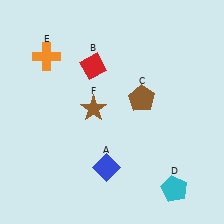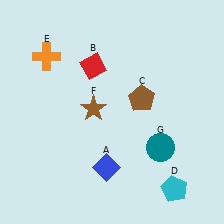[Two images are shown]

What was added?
A teal circle (G) was added in Image 2.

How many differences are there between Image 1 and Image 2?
There is 1 difference between the two images.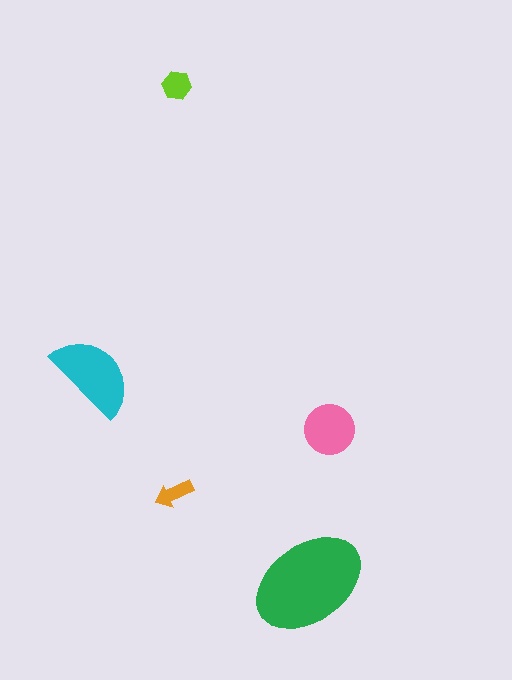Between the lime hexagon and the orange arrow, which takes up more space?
The lime hexagon.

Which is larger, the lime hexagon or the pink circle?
The pink circle.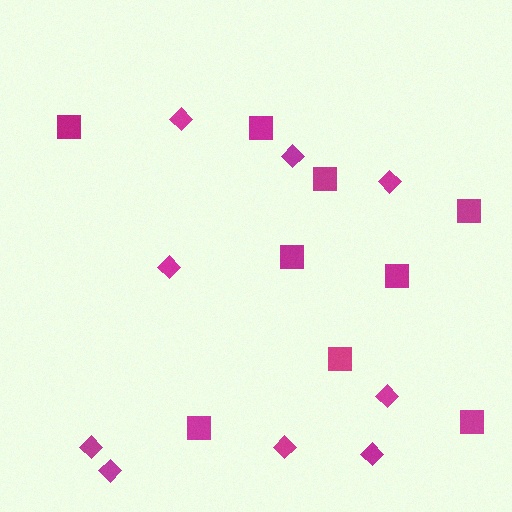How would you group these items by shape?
There are 2 groups: one group of squares (9) and one group of diamonds (9).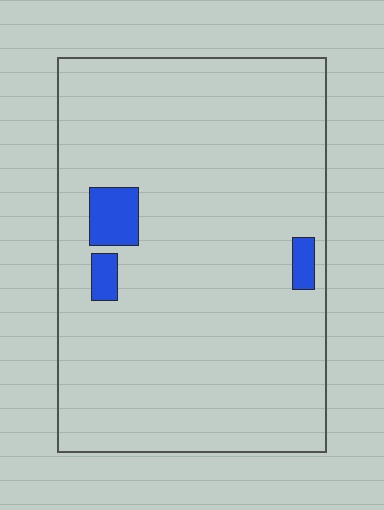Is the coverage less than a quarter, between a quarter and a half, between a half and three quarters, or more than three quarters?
Less than a quarter.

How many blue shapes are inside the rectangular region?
3.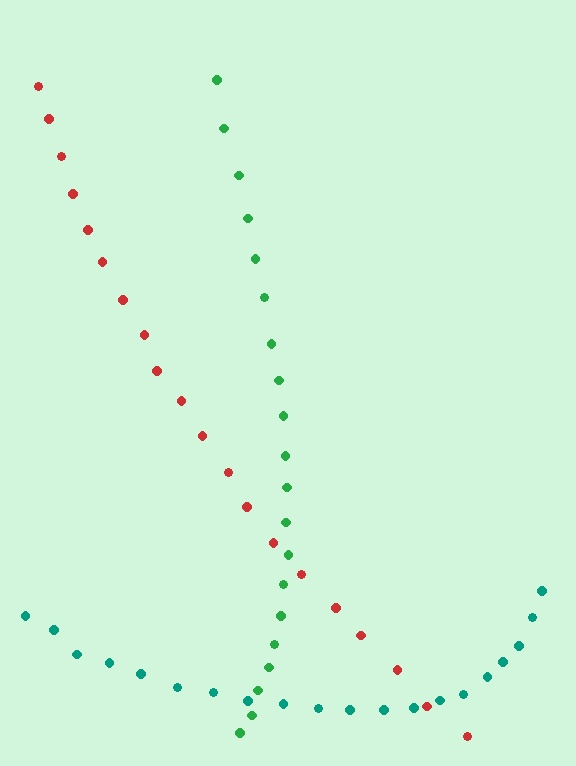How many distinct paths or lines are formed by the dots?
There are 3 distinct paths.